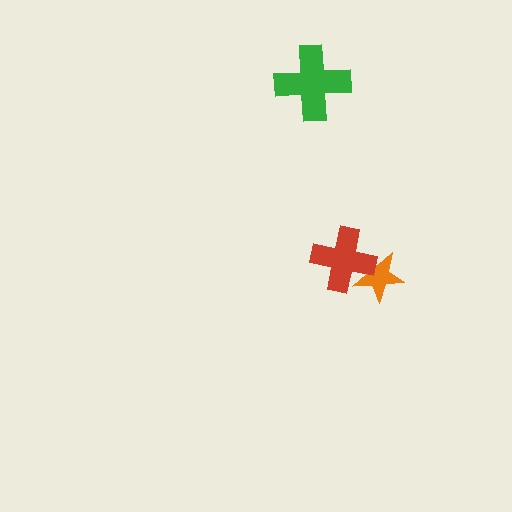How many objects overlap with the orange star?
1 object overlaps with the orange star.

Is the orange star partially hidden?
Yes, it is partially covered by another shape.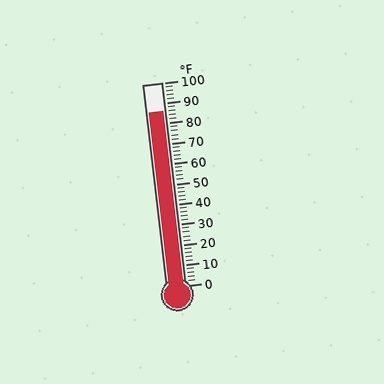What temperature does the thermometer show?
The thermometer shows approximately 86°F.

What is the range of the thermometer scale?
The thermometer scale ranges from 0°F to 100°F.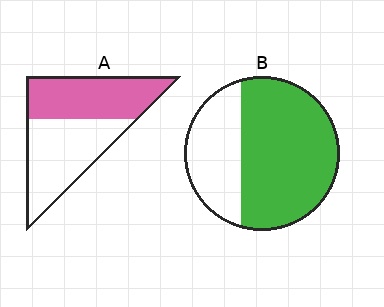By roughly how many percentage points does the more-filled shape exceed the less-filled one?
By roughly 20 percentage points (B over A).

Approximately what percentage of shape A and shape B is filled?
A is approximately 50% and B is approximately 65%.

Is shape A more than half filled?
Roughly half.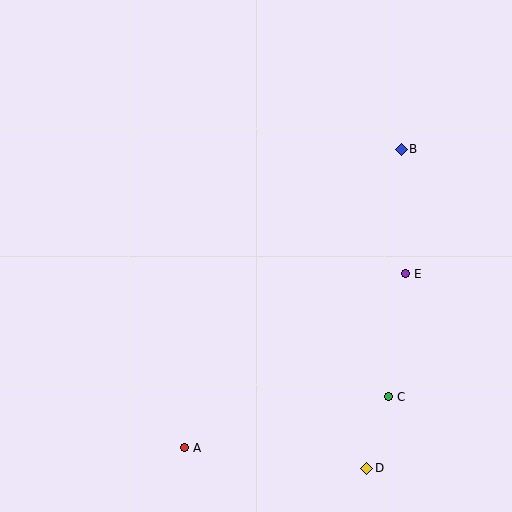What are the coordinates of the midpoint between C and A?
The midpoint between C and A is at (287, 422).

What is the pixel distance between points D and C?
The distance between D and C is 75 pixels.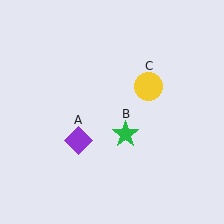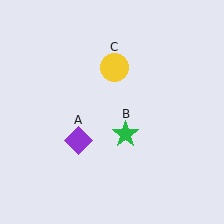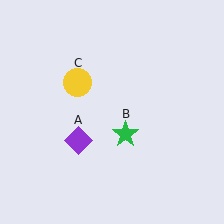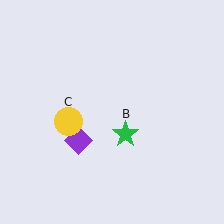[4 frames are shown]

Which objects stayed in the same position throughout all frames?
Purple diamond (object A) and green star (object B) remained stationary.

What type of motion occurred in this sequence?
The yellow circle (object C) rotated counterclockwise around the center of the scene.